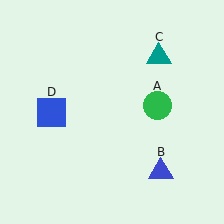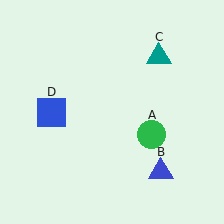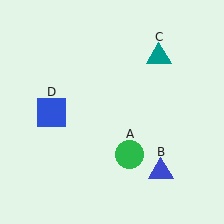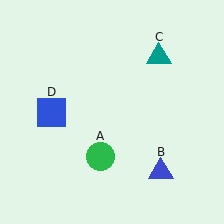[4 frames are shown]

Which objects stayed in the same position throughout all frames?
Blue triangle (object B) and teal triangle (object C) and blue square (object D) remained stationary.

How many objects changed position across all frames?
1 object changed position: green circle (object A).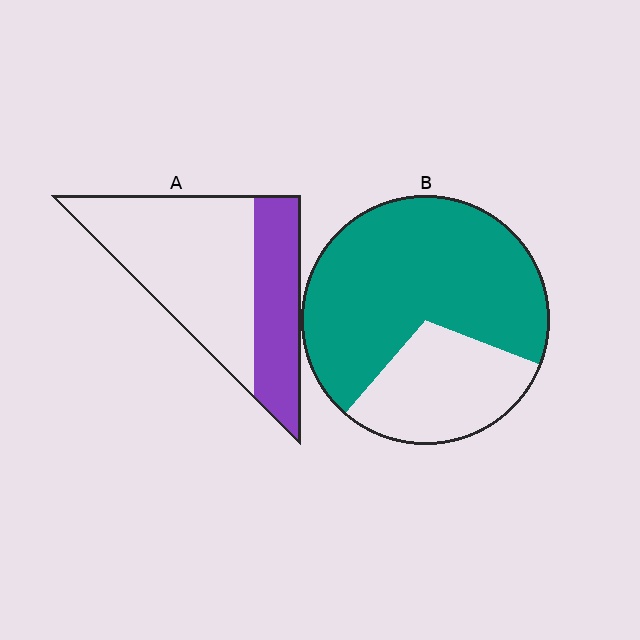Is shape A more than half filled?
No.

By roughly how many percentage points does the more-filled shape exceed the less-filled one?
By roughly 35 percentage points (B over A).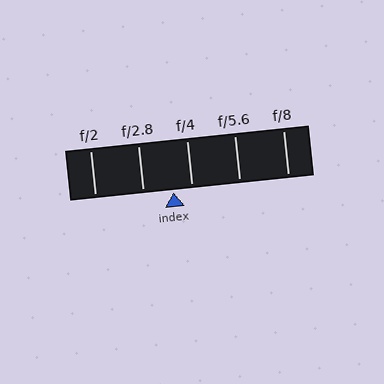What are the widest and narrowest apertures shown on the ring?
The widest aperture shown is f/2 and the narrowest is f/8.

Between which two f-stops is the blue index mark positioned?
The index mark is between f/2.8 and f/4.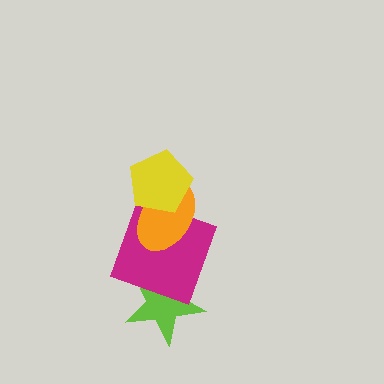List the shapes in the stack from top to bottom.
From top to bottom: the yellow pentagon, the orange ellipse, the magenta square, the lime star.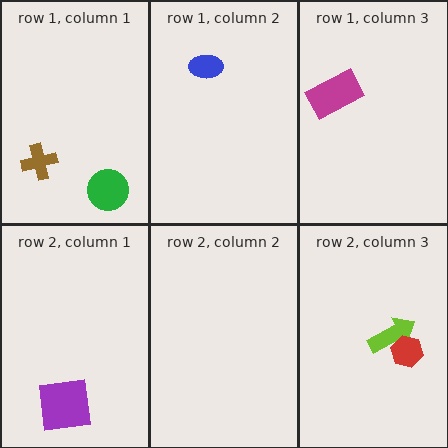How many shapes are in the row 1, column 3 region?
1.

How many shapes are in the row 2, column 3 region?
2.